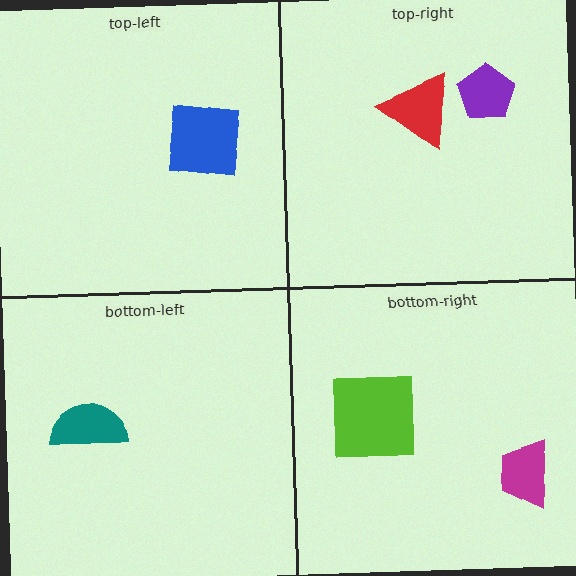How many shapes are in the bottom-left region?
1.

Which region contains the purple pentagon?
The top-right region.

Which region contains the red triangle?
The top-right region.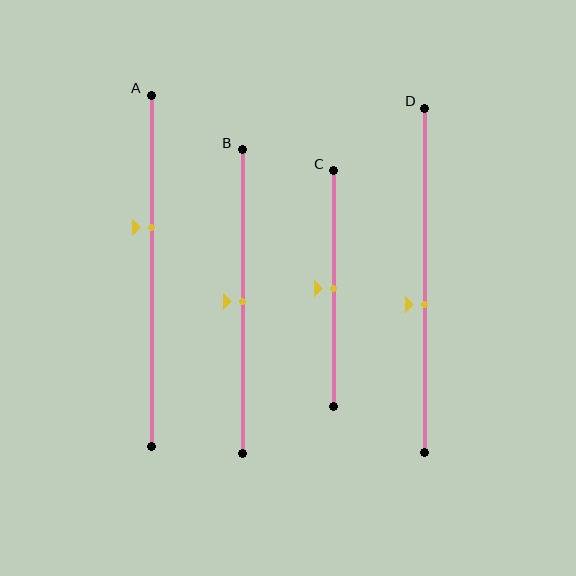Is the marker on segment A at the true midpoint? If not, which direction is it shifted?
No, the marker on segment A is shifted upward by about 12% of the segment length.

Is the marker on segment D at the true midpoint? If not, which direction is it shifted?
No, the marker on segment D is shifted downward by about 7% of the segment length.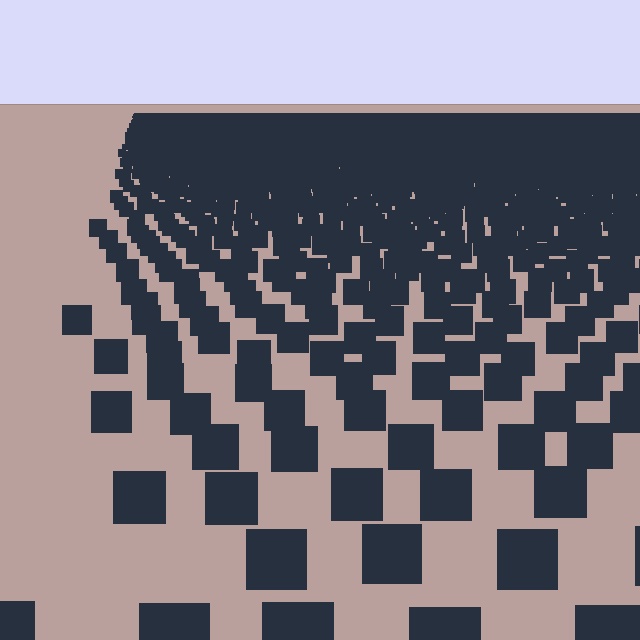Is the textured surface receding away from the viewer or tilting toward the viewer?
The surface is receding away from the viewer. Texture elements get smaller and denser toward the top.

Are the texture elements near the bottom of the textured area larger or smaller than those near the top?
Larger. Near the bottom, elements are closer to the viewer and appear at a bigger on-screen size.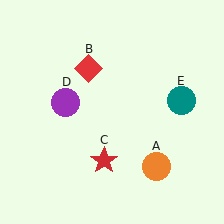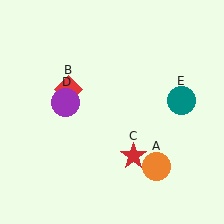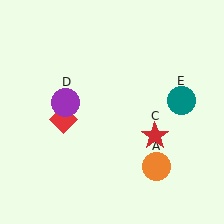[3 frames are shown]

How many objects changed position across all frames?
2 objects changed position: red diamond (object B), red star (object C).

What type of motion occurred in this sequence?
The red diamond (object B), red star (object C) rotated counterclockwise around the center of the scene.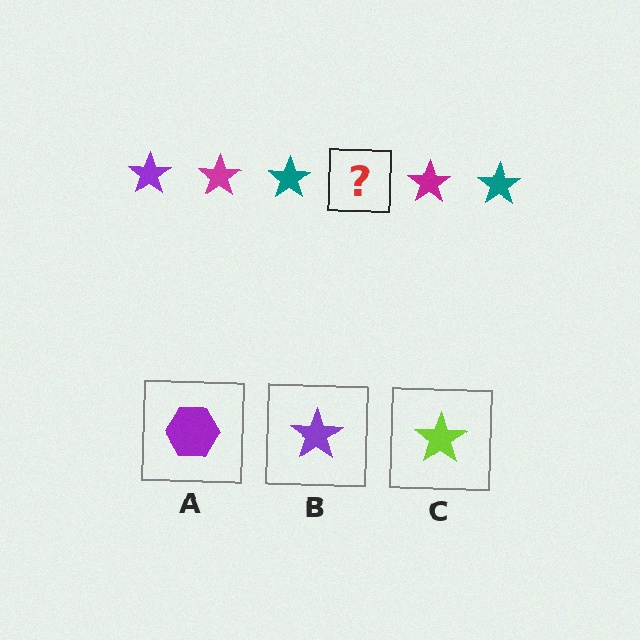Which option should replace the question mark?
Option B.